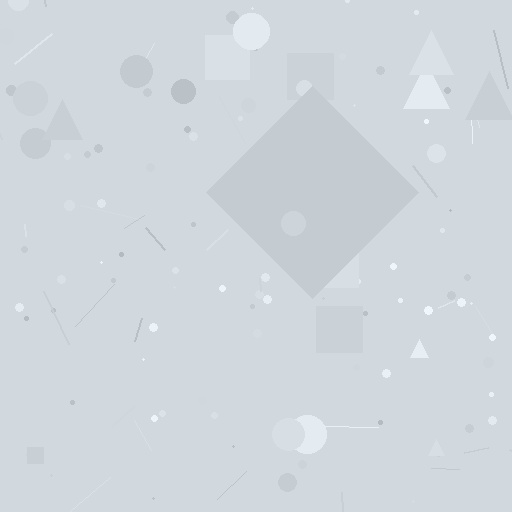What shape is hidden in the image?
A diamond is hidden in the image.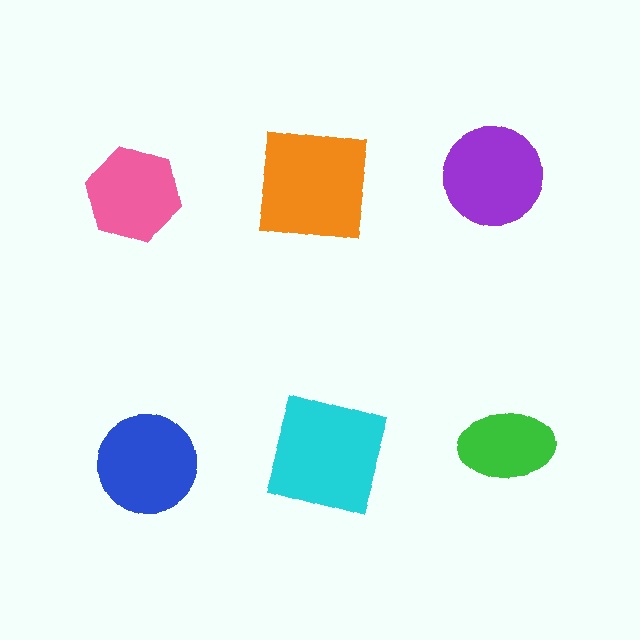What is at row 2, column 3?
A green ellipse.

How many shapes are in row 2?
3 shapes.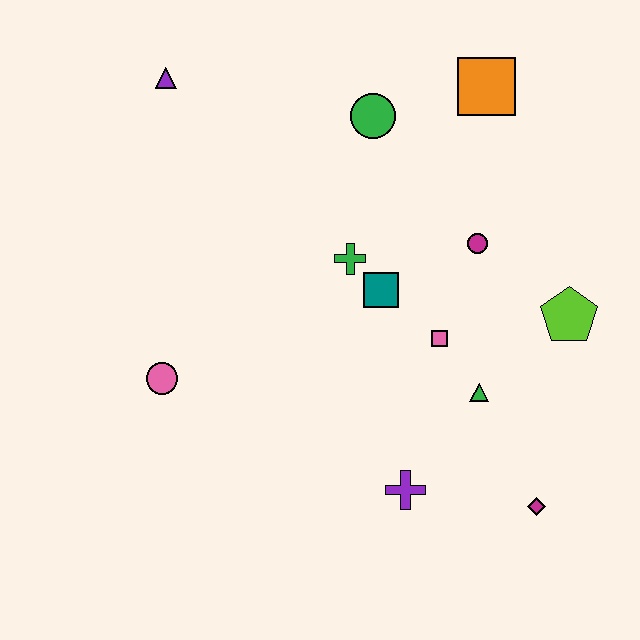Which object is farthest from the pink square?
The purple triangle is farthest from the pink square.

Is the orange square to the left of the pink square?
No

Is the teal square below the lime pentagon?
No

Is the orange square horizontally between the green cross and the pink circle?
No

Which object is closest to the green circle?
The orange square is closest to the green circle.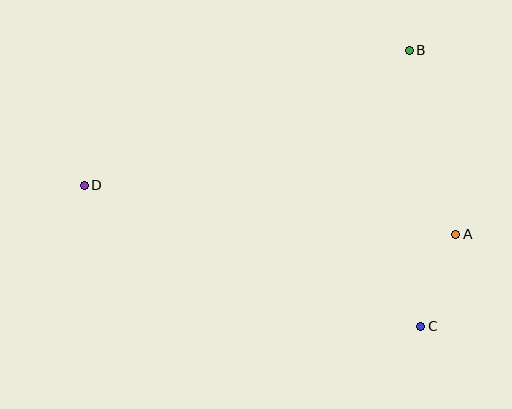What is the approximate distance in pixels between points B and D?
The distance between B and D is approximately 352 pixels.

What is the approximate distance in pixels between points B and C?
The distance between B and C is approximately 276 pixels.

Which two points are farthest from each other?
Points A and D are farthest from each other.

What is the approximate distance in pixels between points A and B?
The distance between A and B is approximately 190 pixels.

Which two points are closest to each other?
Points A and C are closest to each other.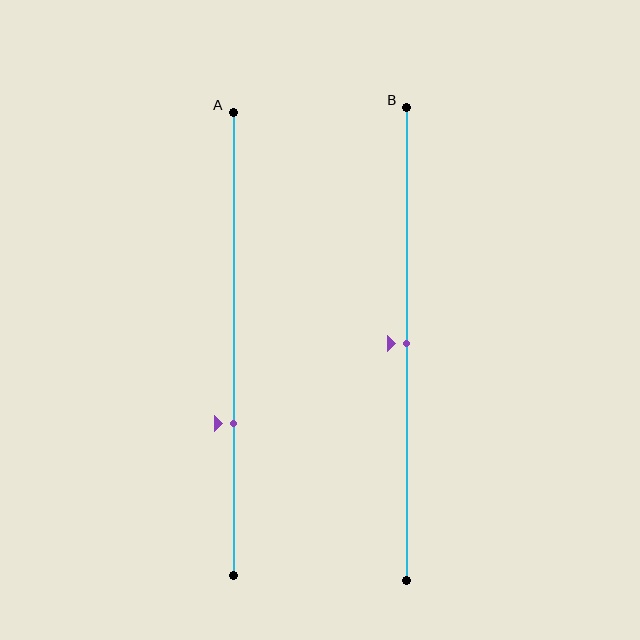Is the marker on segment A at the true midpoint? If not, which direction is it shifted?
No, the marker on segment A is shifted downward by about 17% of the segment length.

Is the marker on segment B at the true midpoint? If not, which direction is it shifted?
Yes, the marker on segment B is at the true midpoint.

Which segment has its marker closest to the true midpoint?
Segment B has its marker closest to the true midpoint.